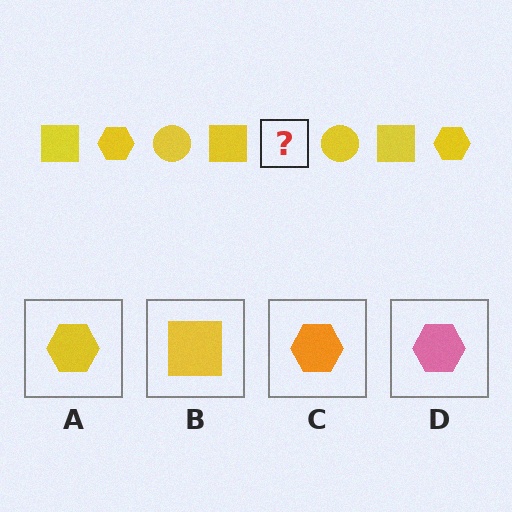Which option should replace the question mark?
Option A.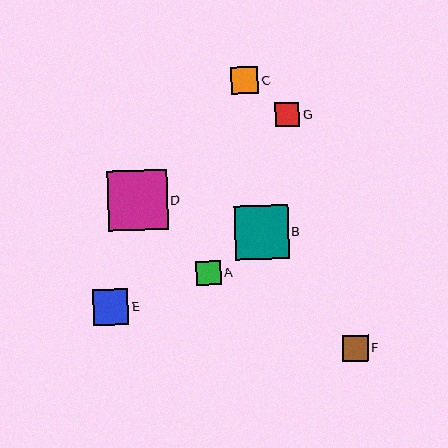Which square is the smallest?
Square G is the smallest with a size of approximately 24 pixels.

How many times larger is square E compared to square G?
Square E is approximately 1.5 times the size of square G.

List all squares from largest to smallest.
From largest to smallest: D, B, E, C, F, A, G.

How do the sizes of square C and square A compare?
Square C and square A are approximately the same size.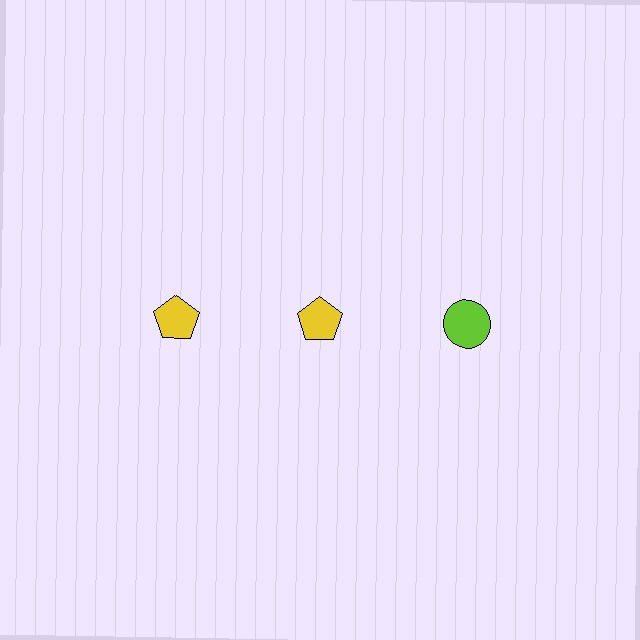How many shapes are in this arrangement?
There are 3 shapes arranged in a grid pattern.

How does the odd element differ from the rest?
It differs in both color (lime instead of yellow) and shape (circle instead of pentagon).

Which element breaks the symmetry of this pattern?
The lime circle in the top row, center column breaks the symmetry. All other shapes are yellow pentagons.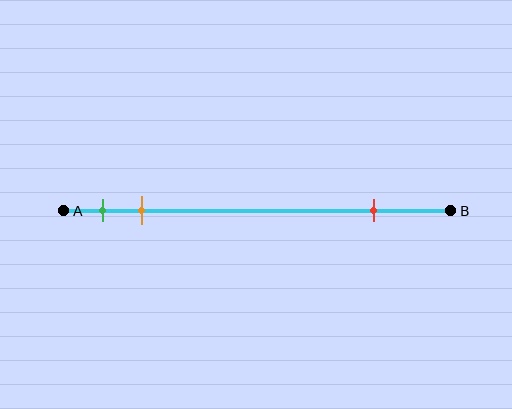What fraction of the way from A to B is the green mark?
The green mark is approximately 10% (0.1) of the way from A to B.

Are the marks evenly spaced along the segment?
No, the marks are not evenly spaced.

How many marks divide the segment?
There are 3 marks dividing the segment.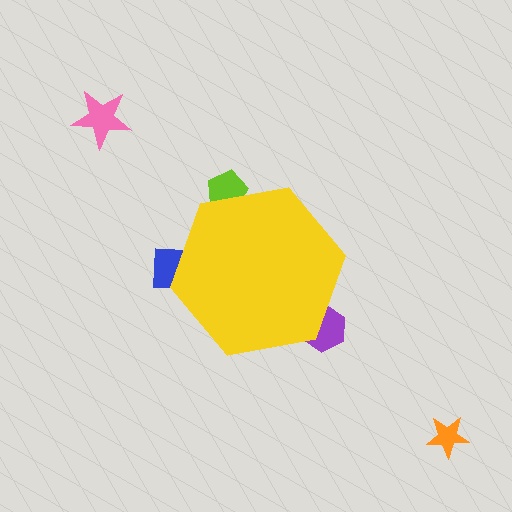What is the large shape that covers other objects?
A yellow hexagon.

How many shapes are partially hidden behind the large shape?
3 shapes are partially hidden.